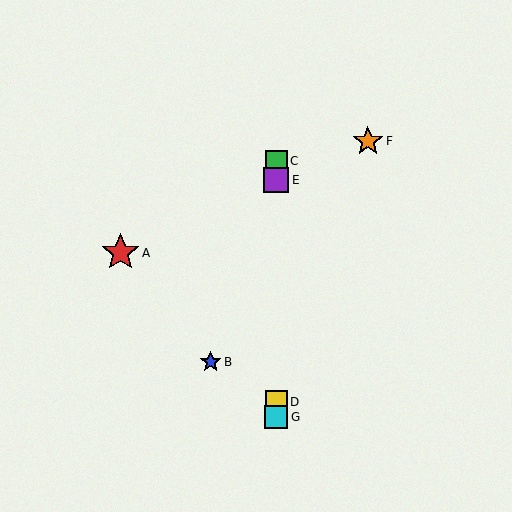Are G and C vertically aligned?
Yes, both are at x≈276.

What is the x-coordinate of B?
Object B is at x≈211.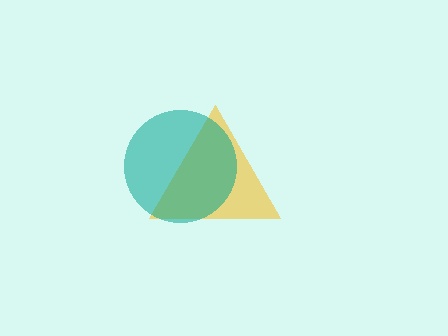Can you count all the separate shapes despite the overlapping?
Yes, there are 2 separate shapes.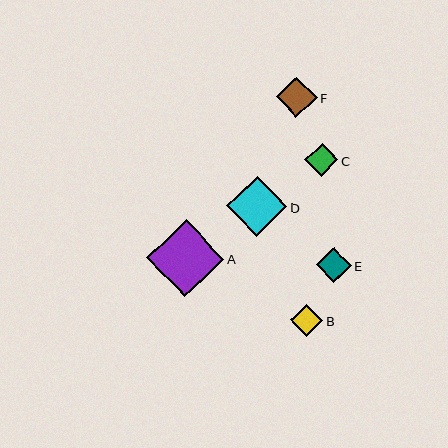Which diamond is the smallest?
Diamond B is the smallest with a size of approximately 32 pixels.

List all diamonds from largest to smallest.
From largest to smallest: A, D, F, E, C, B.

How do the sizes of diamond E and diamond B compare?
Diamond E and diamond B are approximately the same size.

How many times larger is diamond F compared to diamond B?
Diamond F is approximately 1.3 times the size of diamond B.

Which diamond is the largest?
Diamond A is the largest with a size of approximately 77 pixels.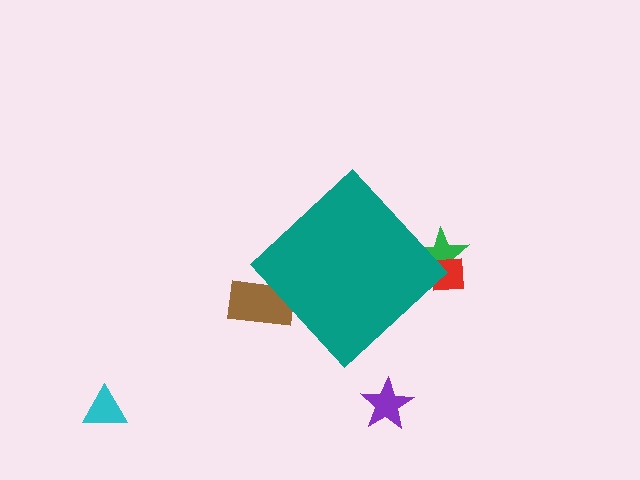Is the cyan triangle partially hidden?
No, the cyan triangle is fully visible.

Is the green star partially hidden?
Yes, the green star is partially hidden behind the teal diamond.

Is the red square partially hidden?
Yes, the red square is partially hidden behind the teal diamond.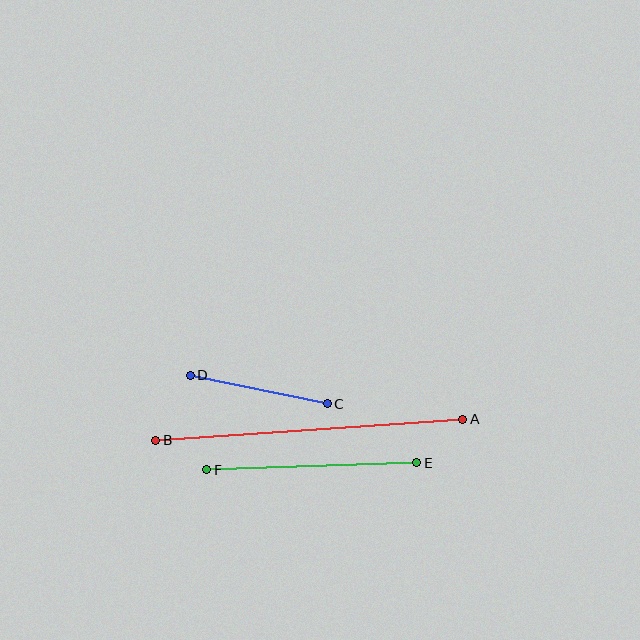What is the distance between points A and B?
The distance is approximately 308 pixels.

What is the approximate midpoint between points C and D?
The midpoint is at approximately (259, 389) pixels.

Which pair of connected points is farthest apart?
Points A and B are farthest apart.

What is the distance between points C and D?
The distance is approximately 140 pixels.